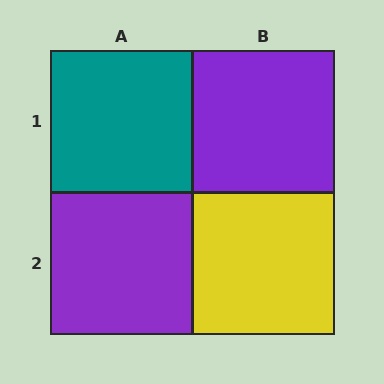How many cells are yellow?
1 cell is yellow.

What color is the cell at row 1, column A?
Teal.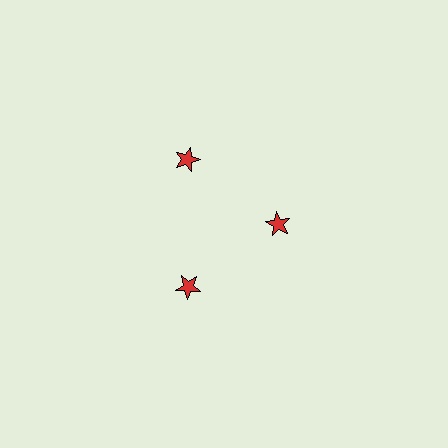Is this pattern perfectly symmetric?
No. The 3 red stars are arranged in a ring, but one element near the 3 o'clock position is pulled inward toward the center, breaking the 3-fold rotational symmetry.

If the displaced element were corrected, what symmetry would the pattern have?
It would have 3-fold rotational symmetry — the pattern would map onto itself every 120 degrees.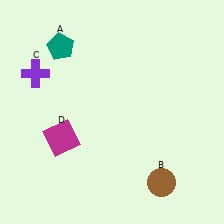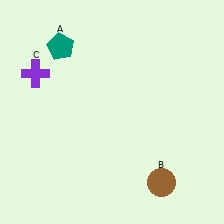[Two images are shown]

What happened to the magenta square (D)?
The magenta square (D) was removed in Image 2. It was in the bottom-left area of Image 1.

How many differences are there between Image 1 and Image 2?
There is 1 difference between the two images.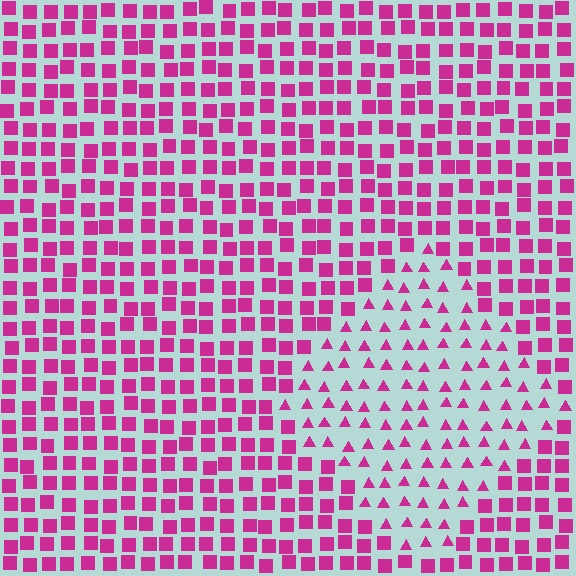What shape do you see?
I see a diamond.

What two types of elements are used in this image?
The image uses triangles inside the diamond region and squares outside it.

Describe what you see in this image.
The image is filled with small magenta elements arranged in a uniform grid. A diamond-shaped region contains triangles, while the surrounding area contains squares. The boundary is defined purely by the change in element shape.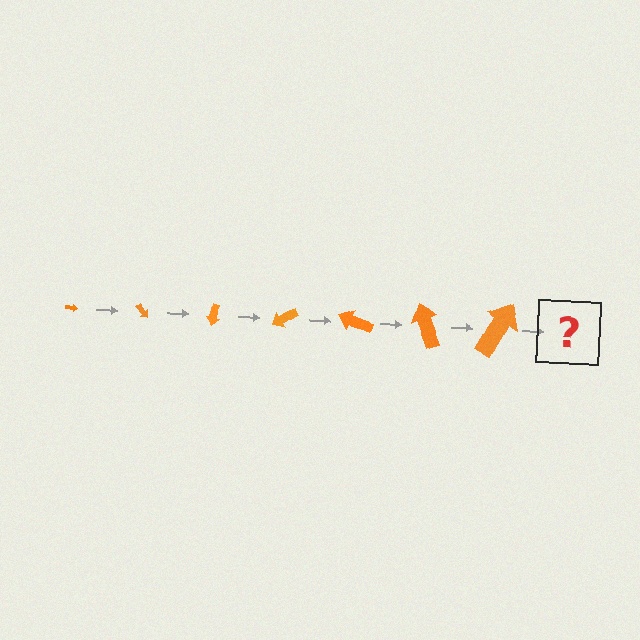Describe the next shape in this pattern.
It should be an arrow, larger than the previous one and rotated 350 degrees from the start.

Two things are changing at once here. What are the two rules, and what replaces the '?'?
The two rules are that the arrow grows larger each step and it rotates 50 degrees each step. The '?' should be an arrow, larger than the previous one and rotated 350 degrees from the start.